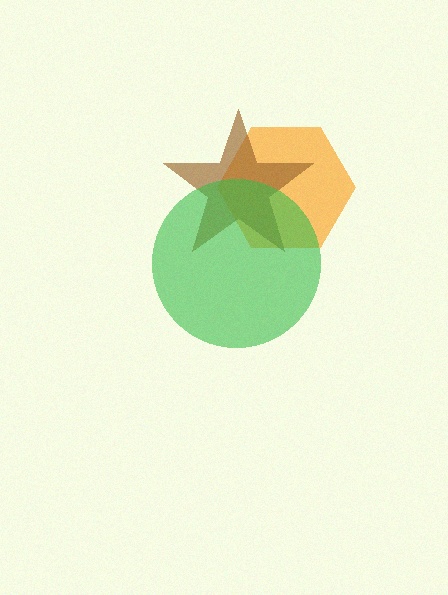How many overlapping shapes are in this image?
There are 3 overlapping shapes in the image.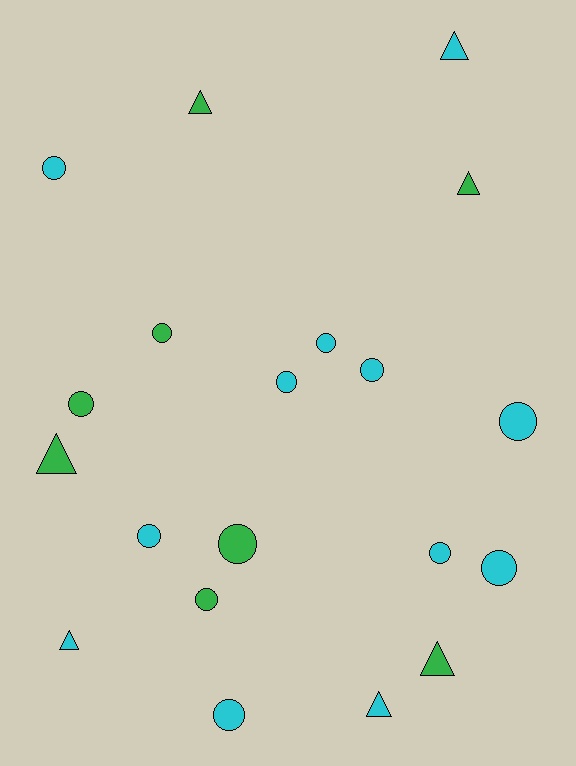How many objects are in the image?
There are 20 objects.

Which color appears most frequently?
Cyan, with 12 objects.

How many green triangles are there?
There are 4 green triangles.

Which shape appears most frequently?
Circle, with 13 objects.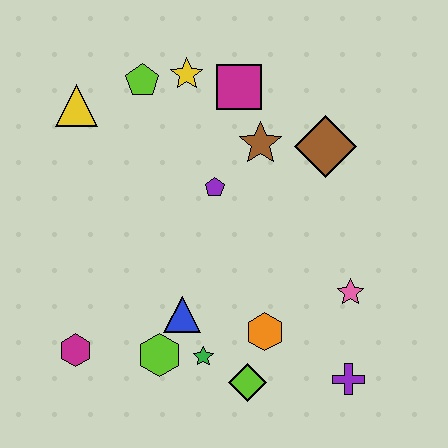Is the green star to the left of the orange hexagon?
Yes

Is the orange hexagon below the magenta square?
Yes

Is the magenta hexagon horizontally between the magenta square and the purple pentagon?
No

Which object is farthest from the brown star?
The magenta hexagon is farthest from the brown star.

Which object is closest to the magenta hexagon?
The lime hexagon is closest to the magenta hexagon.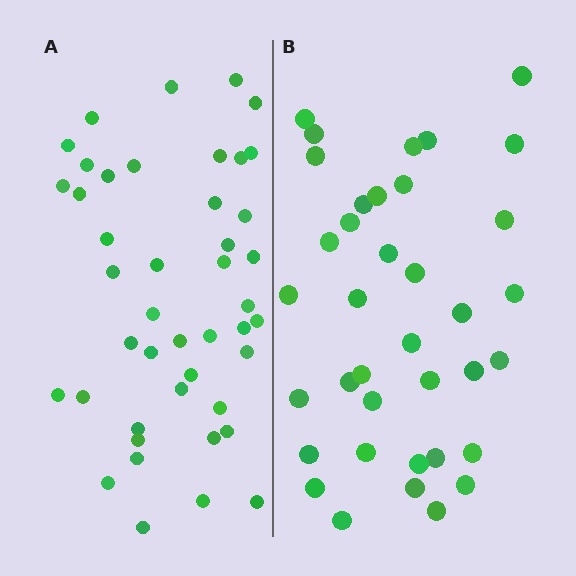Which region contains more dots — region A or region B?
Region A (the left region) has more dots.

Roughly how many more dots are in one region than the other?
Region A has roughly 8 or so more dots than region B.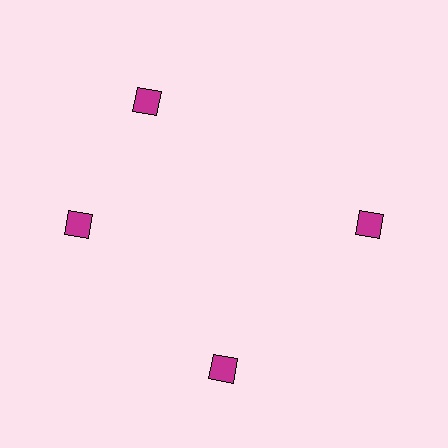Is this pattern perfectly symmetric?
No. The 4 magenta diamonds are arranged in a ring, but one element near the 12 o'clock position is rotated out of alignment along the ring, breaking the 4-fold rotational symmetry.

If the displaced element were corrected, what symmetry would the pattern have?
It would have 4-fold rotational symmetry — the pattern would map onto itself every 90 degrees.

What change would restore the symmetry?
The symmetry would be restored by rotating it back into even spacing with its neighbors so that all 4 diamonds sit at equal angles and equal distance from the center.